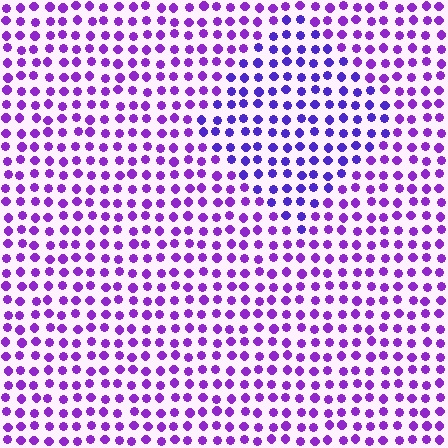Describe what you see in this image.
The image is filled with small purple elements in a uniform arrangement. A diamond-shaped region is visible where the elements are tinted to a slightly different hue, forming a subtle color boundary.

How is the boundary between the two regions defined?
The boundary is defined purely by a slight shift in hue (about 25 degrees). Spacing, size, and orientation are identical on both sides.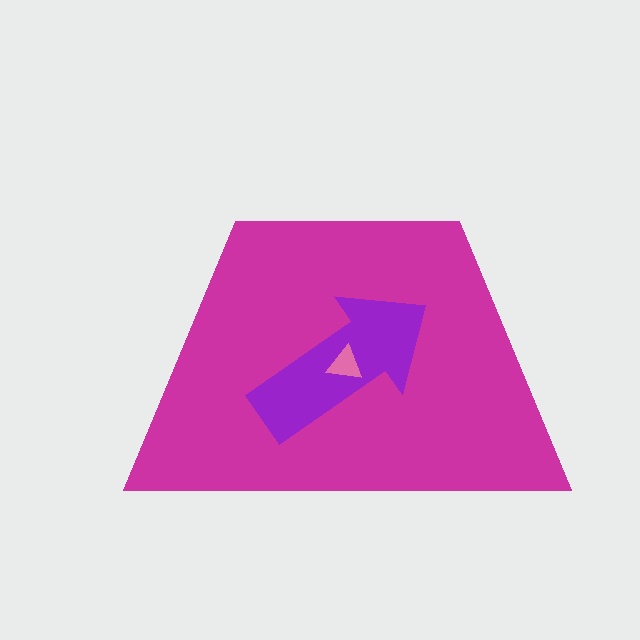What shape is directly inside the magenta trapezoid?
The purple arrow.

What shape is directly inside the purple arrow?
The pink triangle.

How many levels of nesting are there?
3.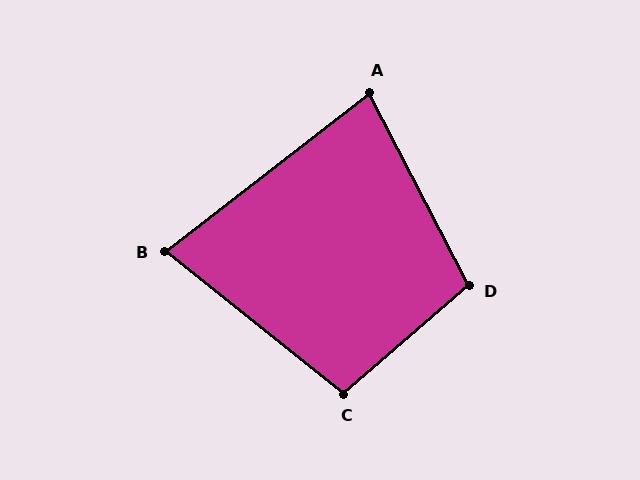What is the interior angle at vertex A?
Approximately 79 degrees (acute).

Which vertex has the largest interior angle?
D, at approximately 104 degrees.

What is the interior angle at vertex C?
Approximately 101 degrees (obtuse).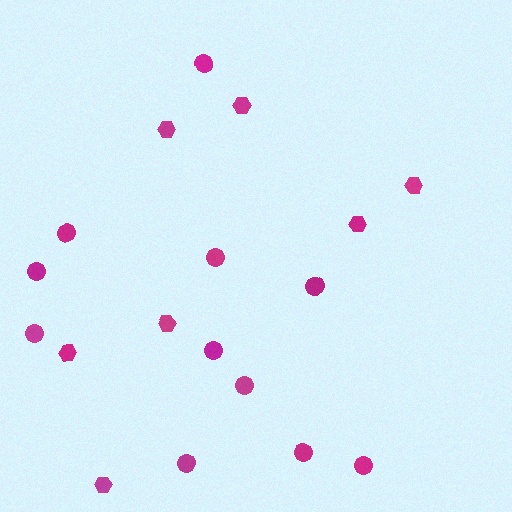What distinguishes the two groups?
There are 2 groups: one group of hexagons (7) and one group of circles (11).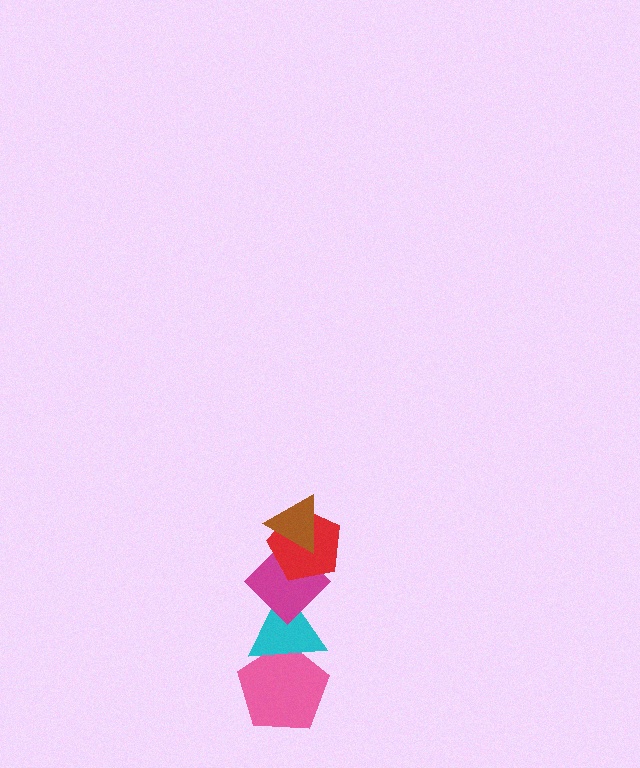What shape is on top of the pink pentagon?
The cyan triangle is on top of the pink pentagon.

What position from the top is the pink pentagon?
The pink pentagon is 5th from the top.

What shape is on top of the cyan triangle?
The magenta diamond is on top of the cyan triangle.